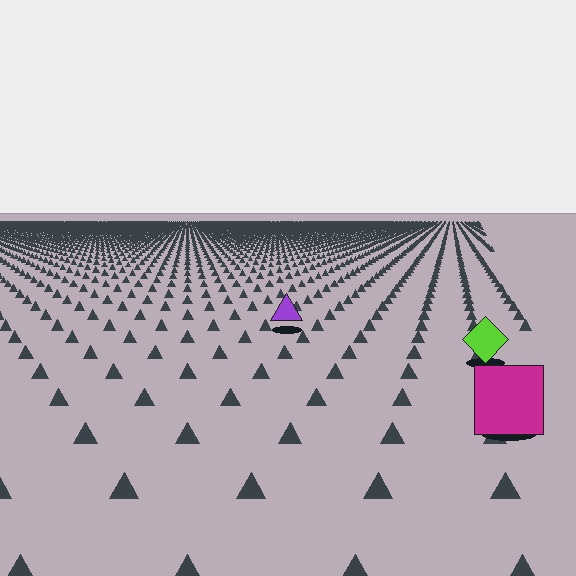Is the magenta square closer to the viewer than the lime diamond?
Yes. The magenta square is closer — you can tell from the texture gradient: the ground texture is coarser near it.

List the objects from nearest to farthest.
From nearest to farthest: the magenta square, the lime diamond, the purple triangle.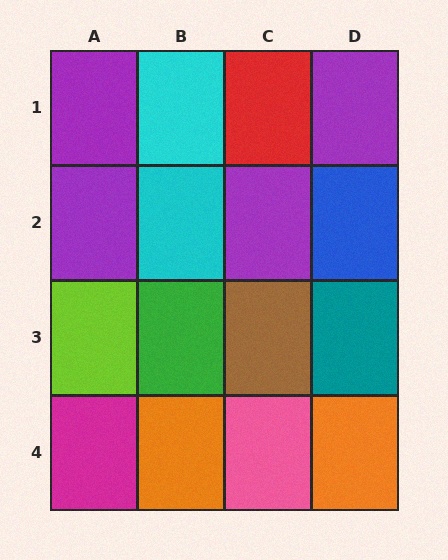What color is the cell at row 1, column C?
Red.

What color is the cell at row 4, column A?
Magenta.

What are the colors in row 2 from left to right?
Purple, cyan, purple, blue.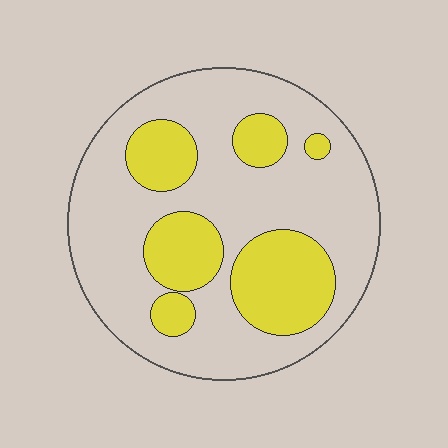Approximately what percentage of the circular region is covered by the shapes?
Approximately 30%.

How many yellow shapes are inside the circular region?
6.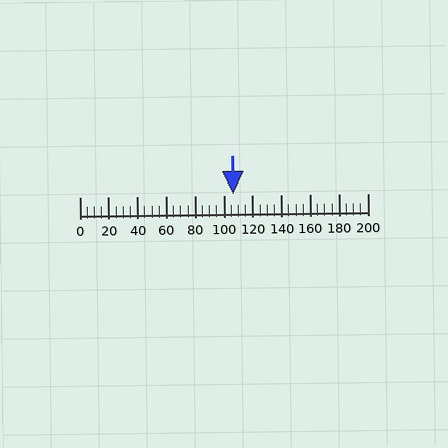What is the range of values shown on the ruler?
The ruler shows values from 0 to 200.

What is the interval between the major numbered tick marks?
The major tick marks are spaced 20 units apart.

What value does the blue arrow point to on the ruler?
The blue arrow points to approximately 106.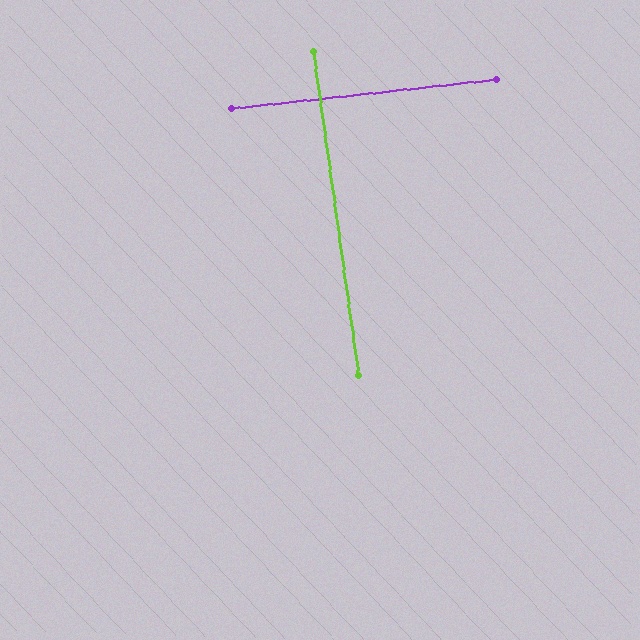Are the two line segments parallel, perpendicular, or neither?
Perpendicular — they meet at approximately 88°.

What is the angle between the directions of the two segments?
Approximately 88 degrees.